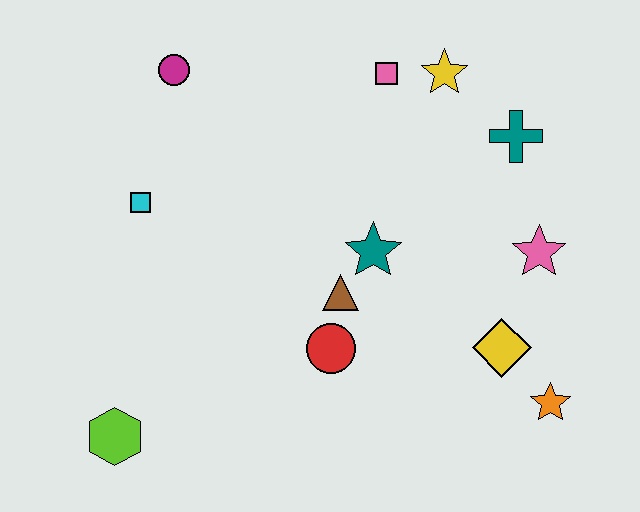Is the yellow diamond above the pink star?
No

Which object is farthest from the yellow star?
The lime hexagon is farthest from the yellow star.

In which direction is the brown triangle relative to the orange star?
The brown triangle is to the left of the orange star.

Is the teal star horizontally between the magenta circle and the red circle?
No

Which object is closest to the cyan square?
The magenta circle is closest to the cyan square.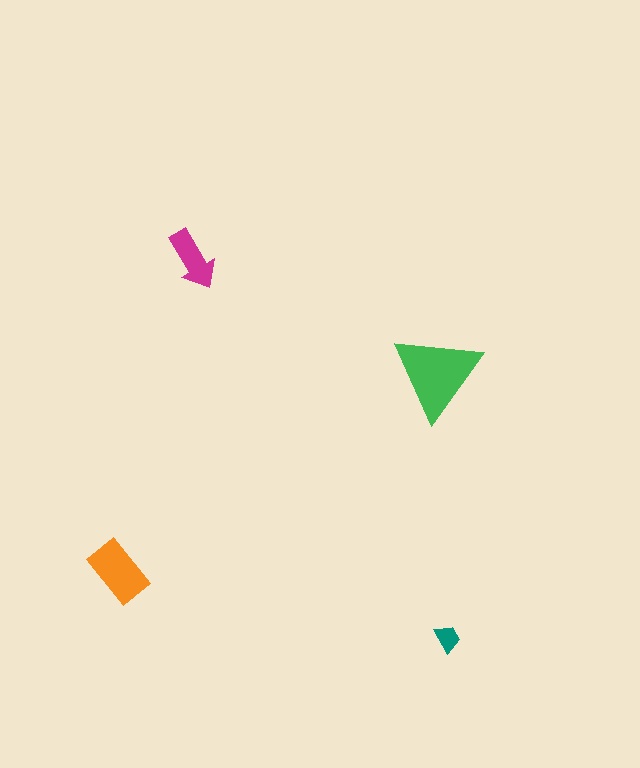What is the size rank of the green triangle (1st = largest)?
1st.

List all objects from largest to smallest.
The green triangle, the orange rectangle, the magenta arrow, the teal trapezoid.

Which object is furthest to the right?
The teal trapezoid is rightmost.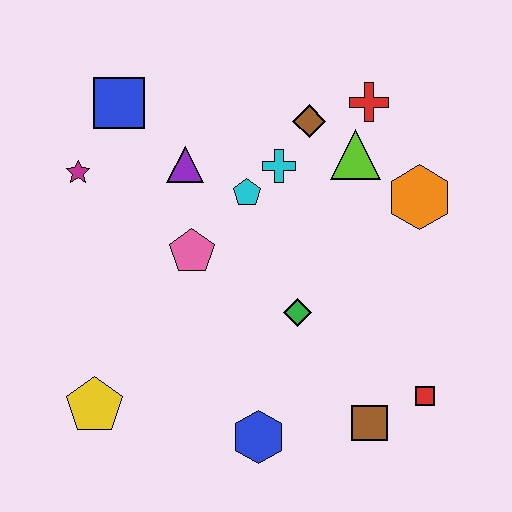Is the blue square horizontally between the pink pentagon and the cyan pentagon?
No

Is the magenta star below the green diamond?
No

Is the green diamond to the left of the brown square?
Yes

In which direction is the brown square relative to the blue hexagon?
The brown square is to the right of the blue hexagon.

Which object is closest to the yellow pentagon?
The blue hexagon is closest to the yellow pentagon.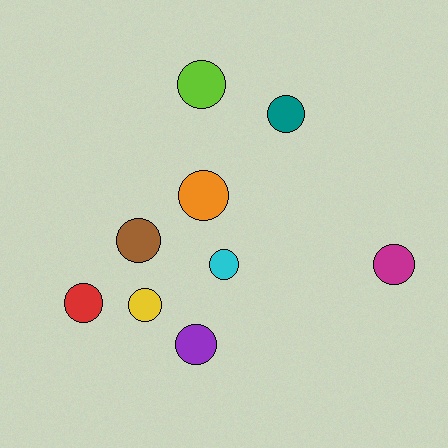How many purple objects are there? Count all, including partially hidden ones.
There is 1 purple object.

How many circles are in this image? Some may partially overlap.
There are 9 circles.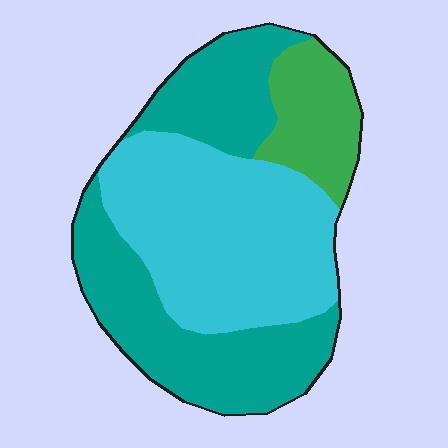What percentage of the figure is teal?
Teal takes up between a quarter and a half of the figure.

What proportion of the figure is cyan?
Cyan covers roughly 45% of the figure.